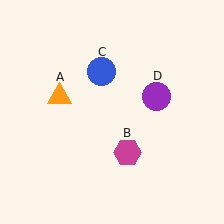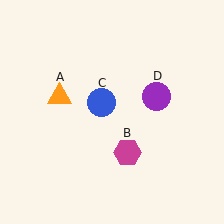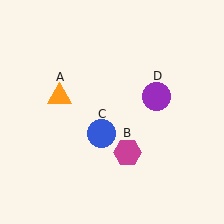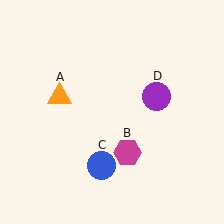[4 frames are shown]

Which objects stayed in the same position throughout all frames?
Orange triangle (object A) and magenta hexagon (object B) and purple circle (object D) remained stationary.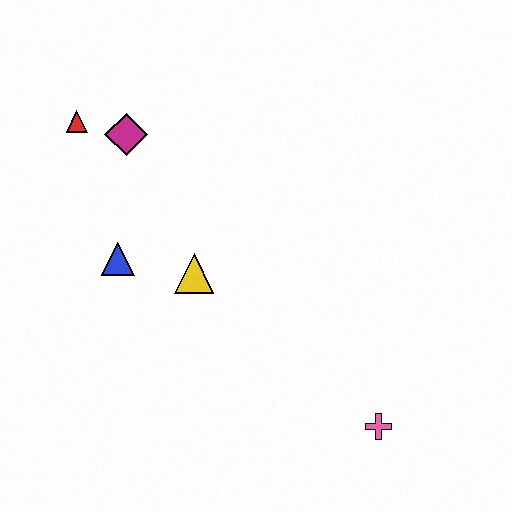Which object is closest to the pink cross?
The yellow triangle is closest to the pink cross.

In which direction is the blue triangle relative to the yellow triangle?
The blue triangle is to the left of the yellow triangle.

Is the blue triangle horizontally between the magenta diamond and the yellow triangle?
No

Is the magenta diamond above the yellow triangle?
Yes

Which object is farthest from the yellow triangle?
The pink cross is farthest from the yellow triangle.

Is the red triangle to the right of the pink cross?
No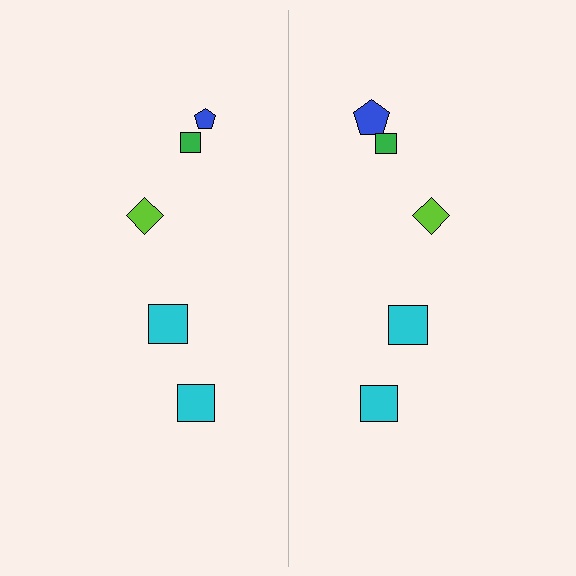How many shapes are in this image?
There are 10 shapes in this image.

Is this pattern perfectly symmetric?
No, the pattern is not perfectly symmetric. The blue pentagon on the right side has a different size than its mirror counterpart.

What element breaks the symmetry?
The blue pentagon on the right side has a different size than its mirror counterpart.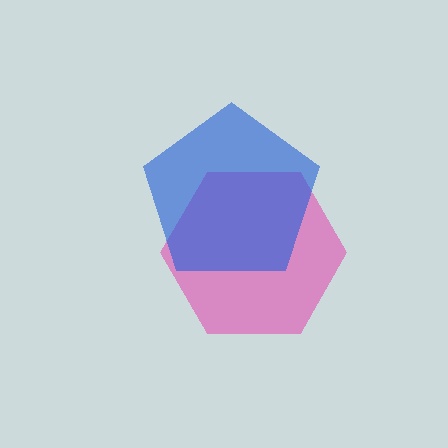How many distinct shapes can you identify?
There are 2 distinct shapes: a pink hexagon, a blue pentagon.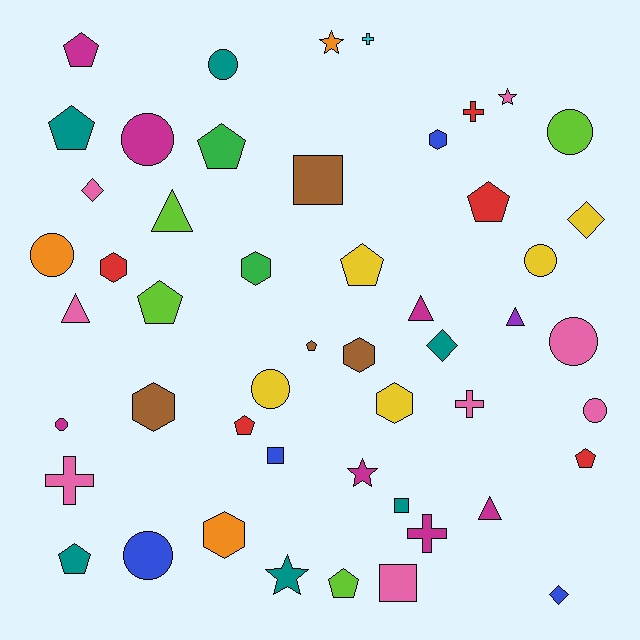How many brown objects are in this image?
There are 4 brown objects.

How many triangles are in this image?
There are 5 triangles.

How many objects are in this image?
There are 50 objects.